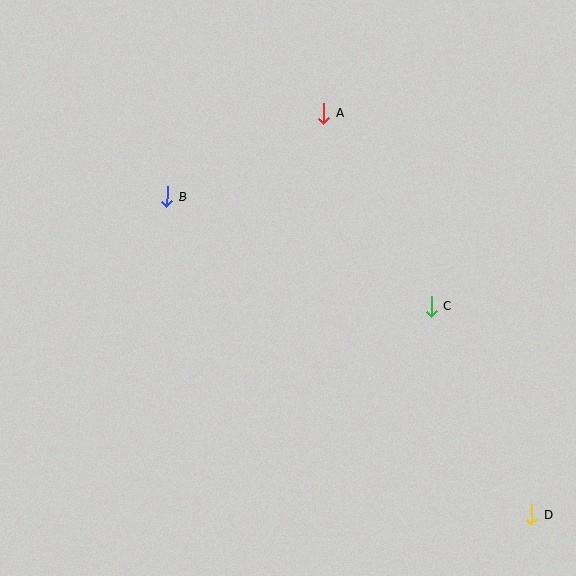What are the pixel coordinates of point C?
Point C is at (431, 306).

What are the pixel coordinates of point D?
Point D is at (531, 515).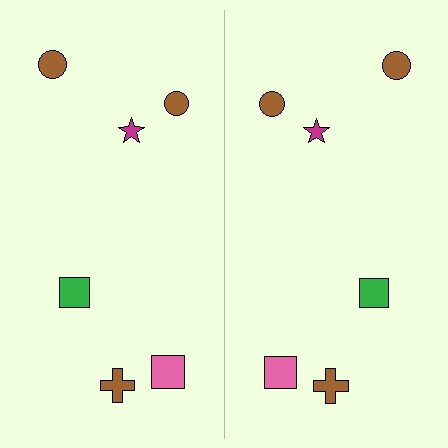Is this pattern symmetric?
Yes, this pattern has bilateral (reflection) symmetry.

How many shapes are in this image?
There are 12 shapes in this image.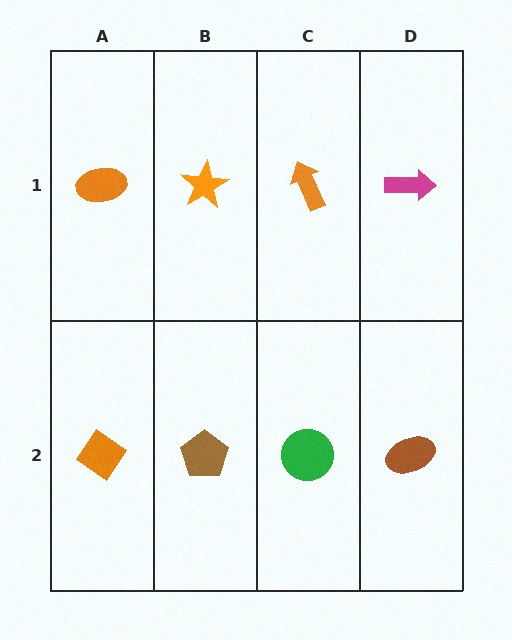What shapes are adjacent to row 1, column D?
A brown ellipse (row 2, column D), an orange arrow (row 1, column C).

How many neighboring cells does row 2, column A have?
2.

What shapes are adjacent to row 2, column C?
An orange arrow (row 1, column C), a brown pentagon (row 2, column B), a brown ellipse (row 2, column D).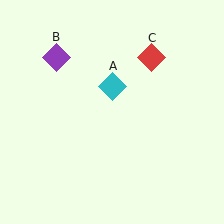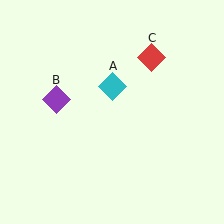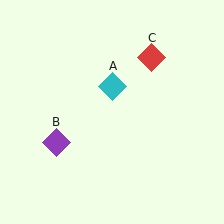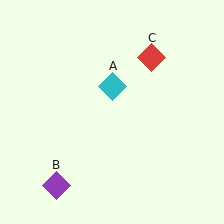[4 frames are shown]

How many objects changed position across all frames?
1 object changed position: purple diamond (object B).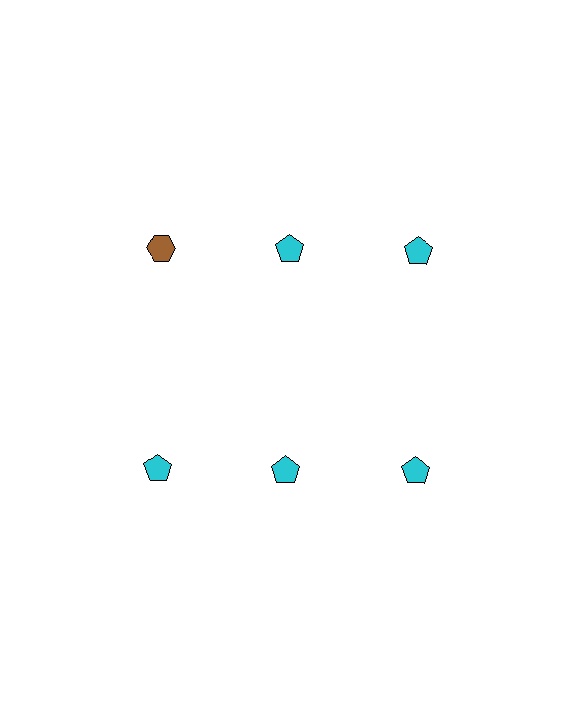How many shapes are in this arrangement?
There are 6 shapes arranged in a grid pattern.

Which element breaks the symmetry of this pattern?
The brown hexagon in the top row, leftmost column breaks the symmetry. All other shapes are cyan pentagons.